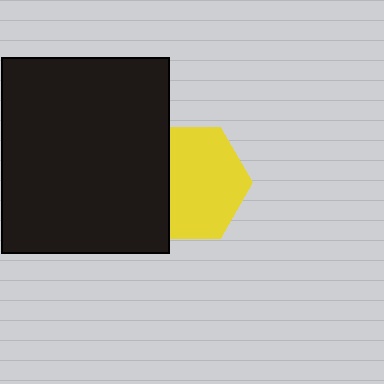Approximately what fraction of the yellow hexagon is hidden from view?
Roughly 31% of the yellow hexagon is hidden behind the black rectangle.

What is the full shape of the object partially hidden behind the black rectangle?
The partially hidden object is a yellow hexagon.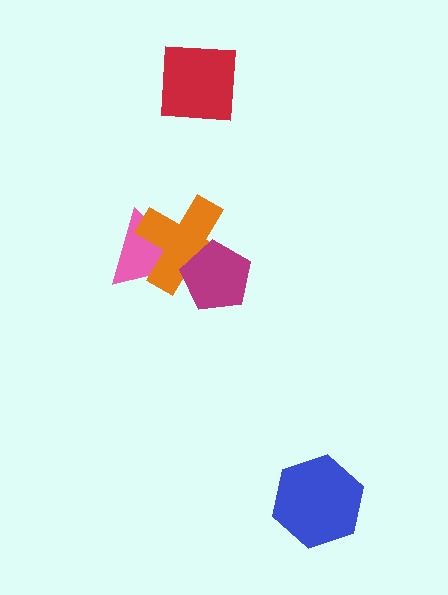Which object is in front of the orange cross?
The magenta pentagon is in front of the orange cross.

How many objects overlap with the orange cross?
2 objects overlap with the orange cross.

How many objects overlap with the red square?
0 objects overlap with the red square.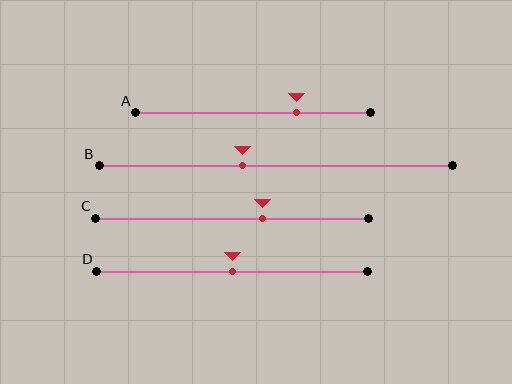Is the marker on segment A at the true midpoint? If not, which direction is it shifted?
No, the marker on segment A is shifted to the right by about 18% of the segment length.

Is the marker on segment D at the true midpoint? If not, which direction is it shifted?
Yes, the marker on segment D is at the true midpoint.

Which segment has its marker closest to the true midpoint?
Segment D has its marker closest to the true midpoint.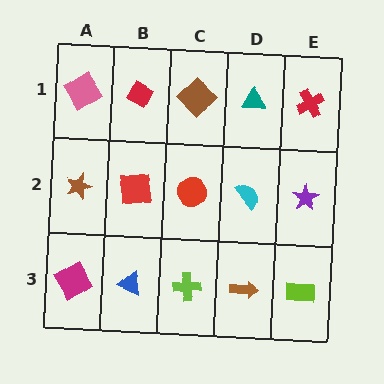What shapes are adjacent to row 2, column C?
A brown diamond (row 1, column C), a lime cross (row 3, column C), a red square (row 2, column B), a cyan semicircle (row 2, column D).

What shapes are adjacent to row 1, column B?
A red square (row 2, column B), a pink diamond (row 1, column A), a brown diamond (row 1, column C).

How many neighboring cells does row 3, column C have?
3.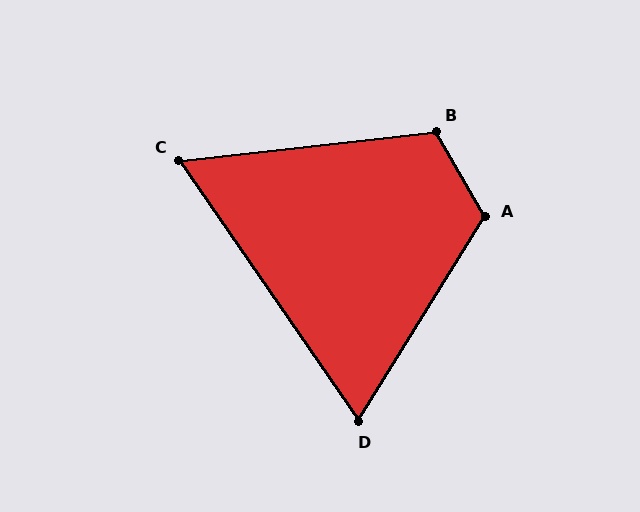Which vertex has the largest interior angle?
A, at approximately 118 degrees.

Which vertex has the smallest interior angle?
C, at approximately 62 degrees.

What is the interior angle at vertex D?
Approximately 66 degrees (acute).